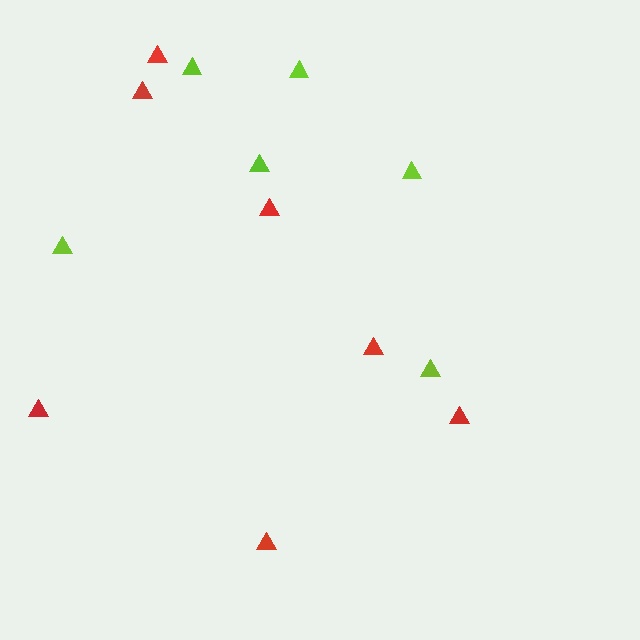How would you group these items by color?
There are 2 groups: one group of lime triangles (6) and one group of red triangles (7).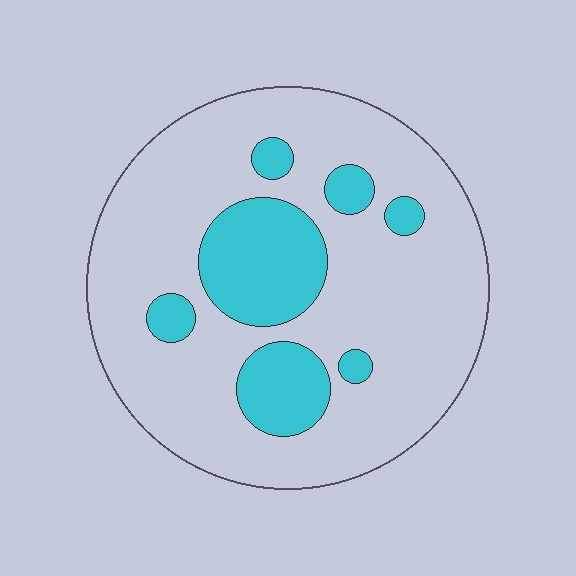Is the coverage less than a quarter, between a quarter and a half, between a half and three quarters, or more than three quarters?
Less than a quarter.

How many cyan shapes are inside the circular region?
7.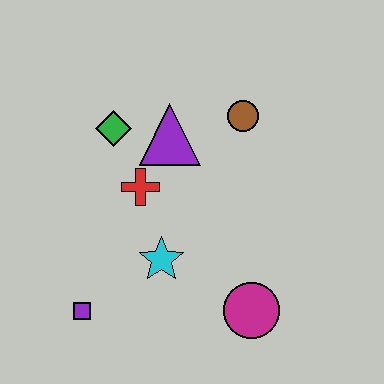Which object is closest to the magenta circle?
The cyan star is closest to the magenta circle.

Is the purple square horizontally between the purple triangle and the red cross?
No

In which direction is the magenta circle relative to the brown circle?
The magenta circle is below the brown circle.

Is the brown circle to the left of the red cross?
No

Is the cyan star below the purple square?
No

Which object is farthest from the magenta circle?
The green diamond is farthest from the magenta circle.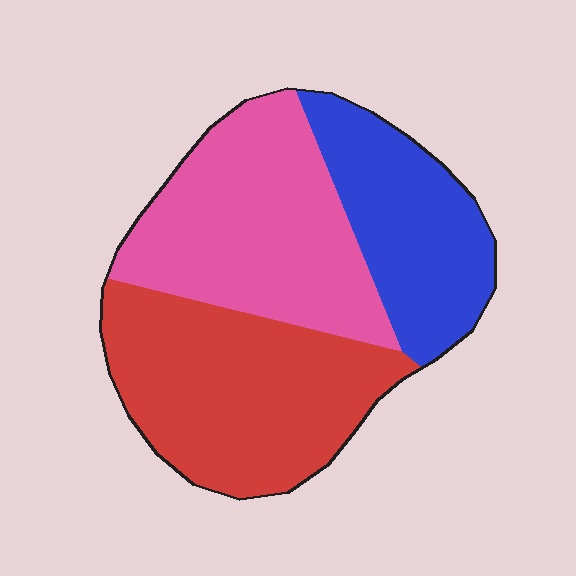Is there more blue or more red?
Red.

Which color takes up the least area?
Blue, at roughly 25%.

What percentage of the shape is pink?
Pink takes up about three eighths (3/8) of the shape.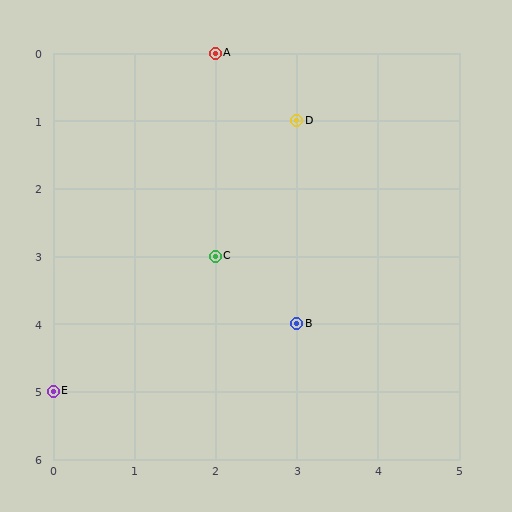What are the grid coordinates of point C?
Point C is at grid coordinates (2, 3).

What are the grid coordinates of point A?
Point A is at grid coordinates (2, 0).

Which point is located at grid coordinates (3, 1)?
Point D is at (3, 1).